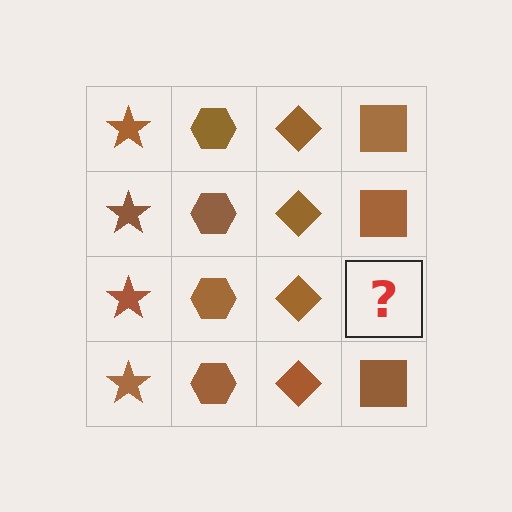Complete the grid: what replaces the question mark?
The question mark should be replaced with a brown square.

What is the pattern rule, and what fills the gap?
The rule is that each column has a consistent shape. The gap should be filled with a brown square.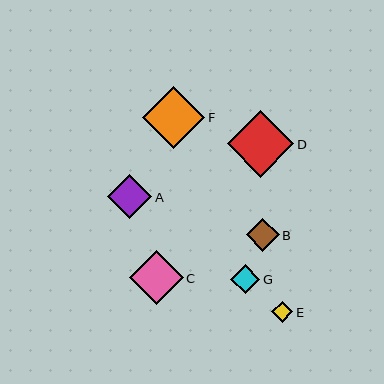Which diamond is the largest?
Diamond D is the largest with a size of approximately 66 pixels.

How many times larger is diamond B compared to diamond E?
Diamond B is approximately 1.5 times the size of diamond E.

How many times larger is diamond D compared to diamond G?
Diamond D is approximately 2.3 times the size of diamond G.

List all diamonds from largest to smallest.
From largest to smallest: D, F, C, A, B, G, E.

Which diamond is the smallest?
Diamond E is the smallest with a size of approximately 21 pixels.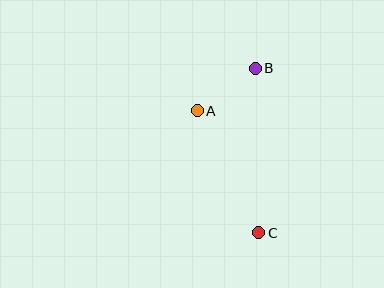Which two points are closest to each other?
Points A and B are closest to each other.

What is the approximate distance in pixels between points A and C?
The distance between A and C is approximately 137 pixels.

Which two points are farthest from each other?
Points B and C are farthest from each other.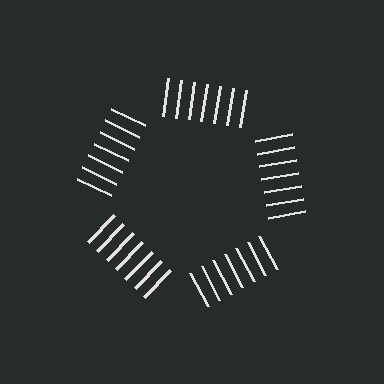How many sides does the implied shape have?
5 sides — the line-ends trace a pentagon.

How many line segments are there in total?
35 — 7 along each of the 5 edges.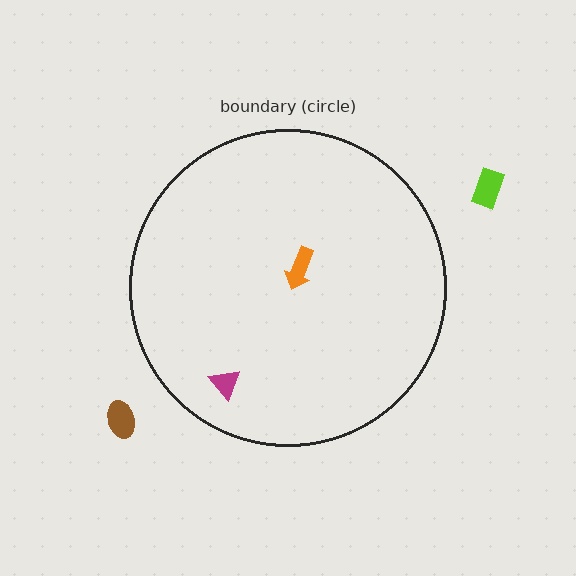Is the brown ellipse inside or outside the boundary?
Outside.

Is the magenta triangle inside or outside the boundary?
Inside.